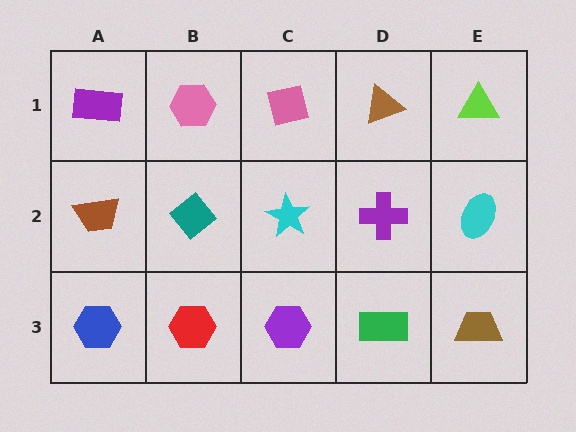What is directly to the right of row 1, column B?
A pink square.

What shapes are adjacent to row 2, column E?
A lime triangle (row 1, column E), a brown trapezoid (row 3, column E), a purple cross (row 2, column D).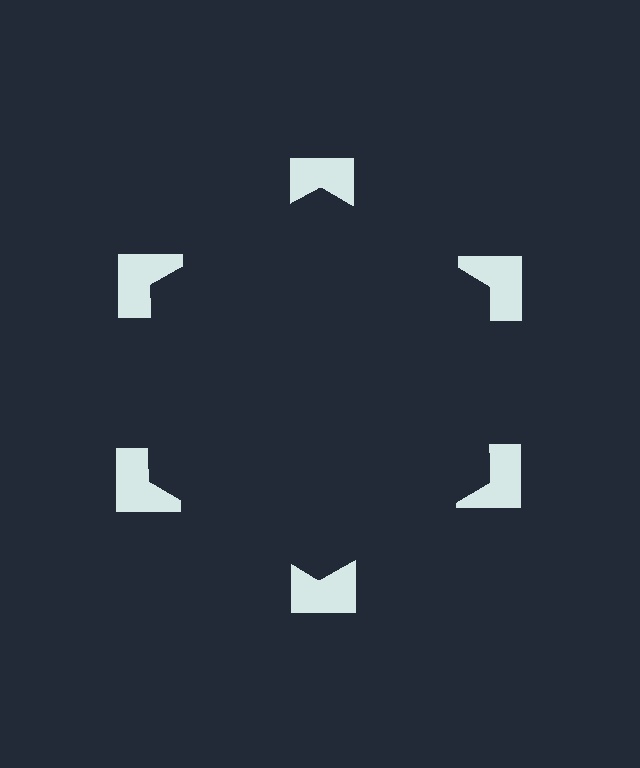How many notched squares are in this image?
There are 6 — one at each vertex of the illusory hexagon.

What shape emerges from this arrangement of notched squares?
An illusory hexagon — its edges are inferred from the aligned wedge cuts in the notched squares, not physically drawn.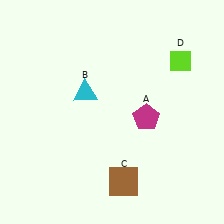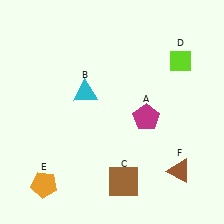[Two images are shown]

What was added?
An orange pentagon (E), a brown triangle (F) were added in Image 2.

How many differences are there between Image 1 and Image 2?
There are 2 differences between the two images.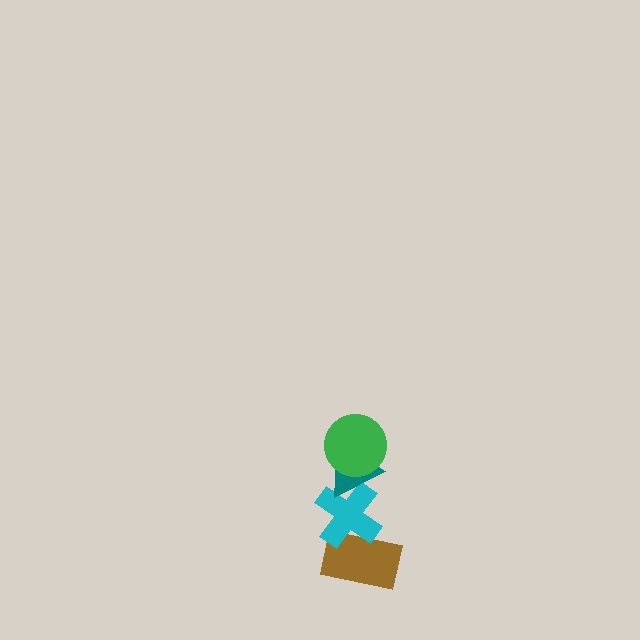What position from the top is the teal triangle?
The teal triangle is 2nd from the top.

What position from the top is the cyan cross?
The cyan cross is 3rd from the top.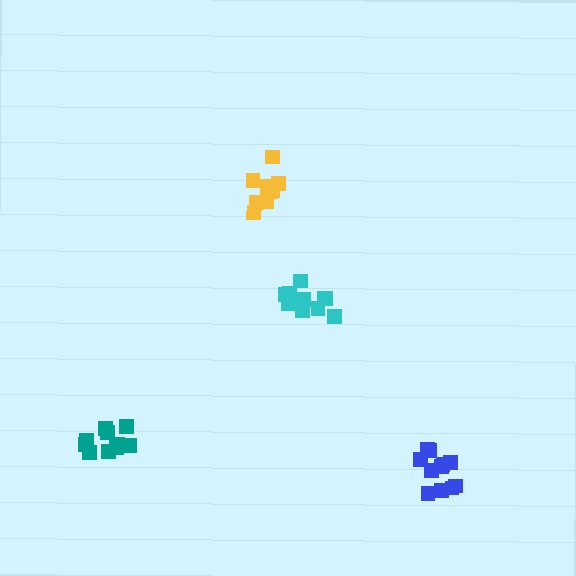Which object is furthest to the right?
The blue cluster is rightmost.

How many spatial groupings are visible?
There are 4 spatial groupings.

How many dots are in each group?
Group 1: 9 dots, Group 2: 10 dots, Group 3: 11 dots, Group 4: 10 dots (40 total).